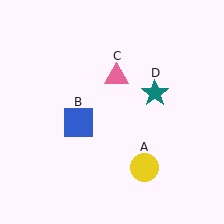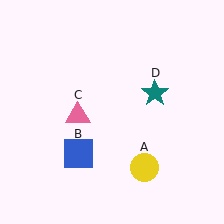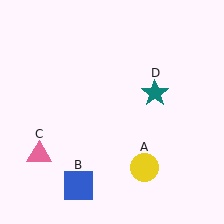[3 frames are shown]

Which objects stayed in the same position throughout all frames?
Yellow circle (object A) and teal star (object D) remained stationary.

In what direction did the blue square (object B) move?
The blue square (object B) moved down.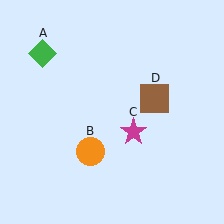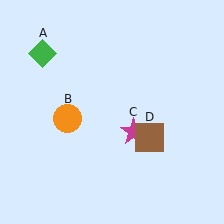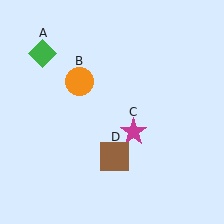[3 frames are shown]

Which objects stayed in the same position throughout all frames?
Green diamond (object A) and magenta star (object C) remained stationary.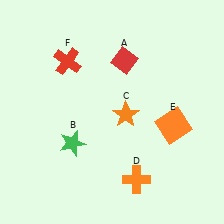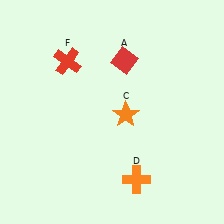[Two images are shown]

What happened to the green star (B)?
The green star (B) was removed in Image 2. It was in the bottom-left area of Image 1.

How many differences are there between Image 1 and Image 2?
There are 2 differences between the two images.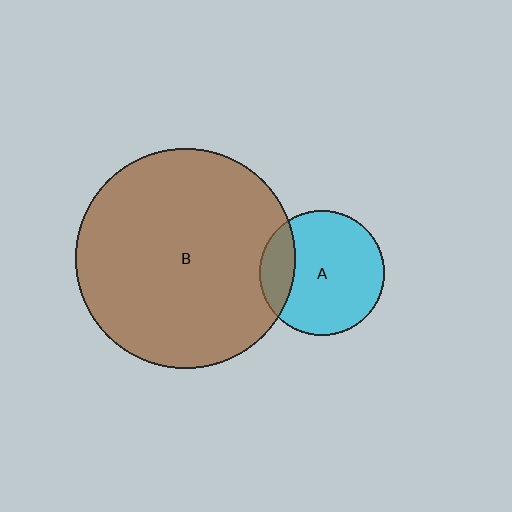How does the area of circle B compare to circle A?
Approximately 3.1 times.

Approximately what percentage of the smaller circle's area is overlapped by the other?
Approximately 20%.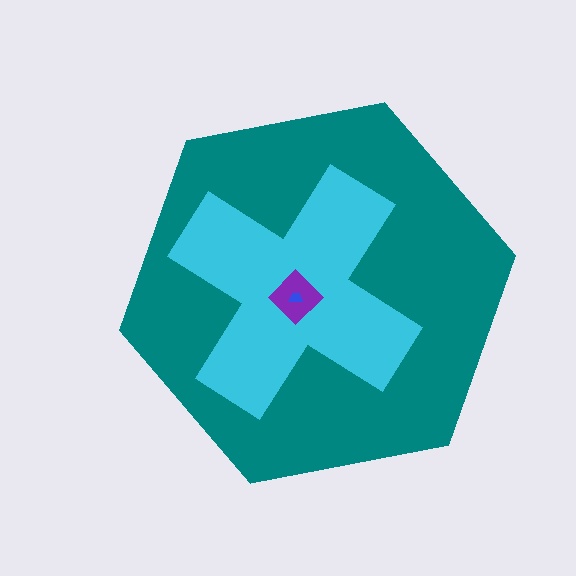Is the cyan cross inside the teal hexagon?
Yes.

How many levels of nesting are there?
4.